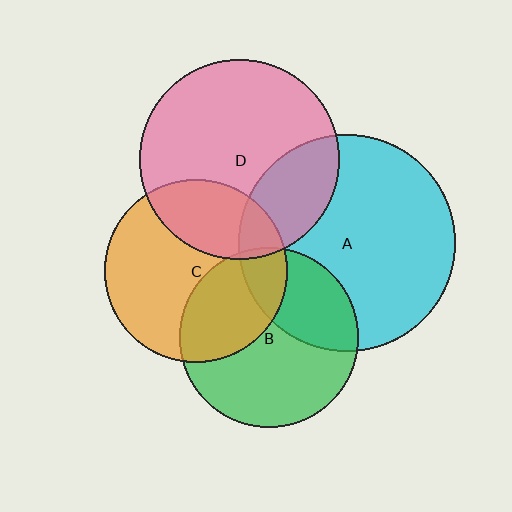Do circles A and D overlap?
Yes.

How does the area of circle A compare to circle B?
Approximately 1.5 times.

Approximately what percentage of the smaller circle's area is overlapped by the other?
Approximately 25%.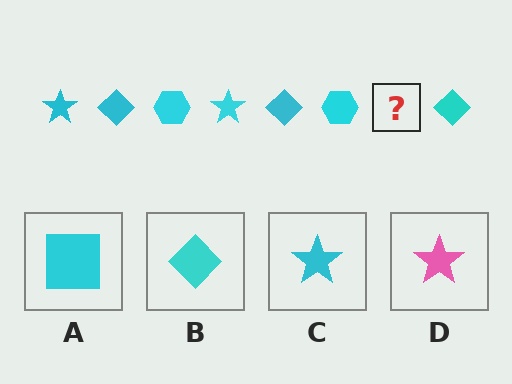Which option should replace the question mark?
Option C.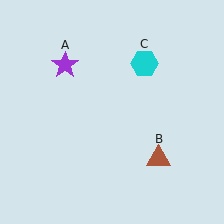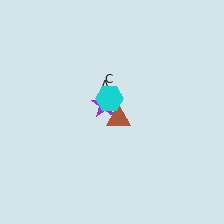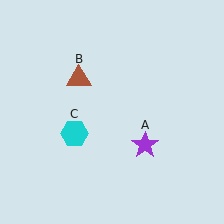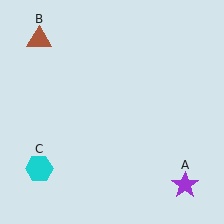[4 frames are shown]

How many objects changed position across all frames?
3 objects changed position: purple star (object A), brown triangle (object B), cyan hexagon (object C).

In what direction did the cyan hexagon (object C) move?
The cyan hexagon (object C) moved down and to the left.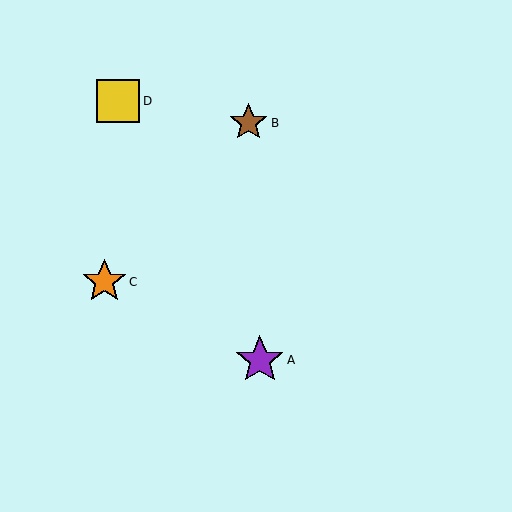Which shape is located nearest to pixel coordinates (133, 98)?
The yellow square (labeled D) at (118, 101) is nearest to that location.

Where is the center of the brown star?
The center of the brown star is at (249, 123).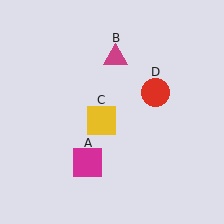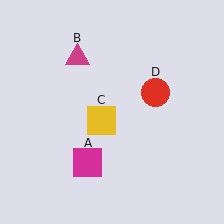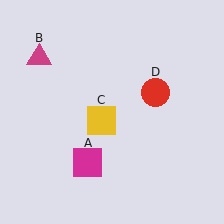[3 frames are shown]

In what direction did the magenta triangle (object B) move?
The magenta triangle (object B) moved left.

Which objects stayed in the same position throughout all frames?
Magenta square (object A) and yellow square (object C) and red circle (object D) remained stationary.